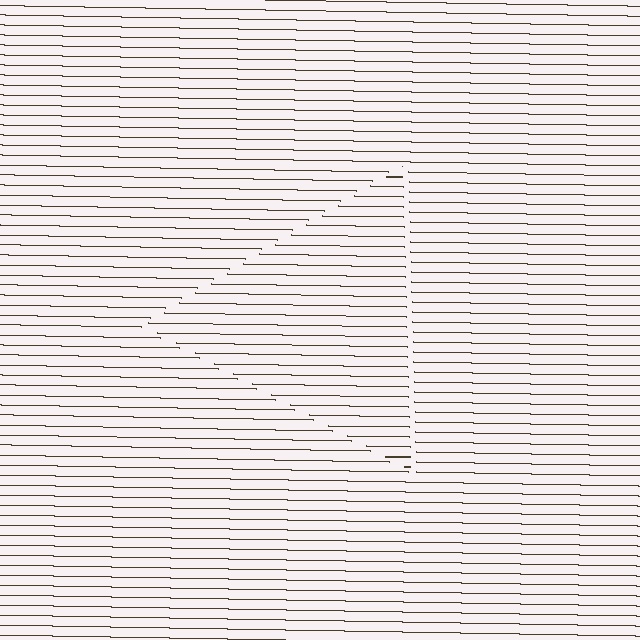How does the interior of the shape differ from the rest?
The interior of the shape contains the same grating, shifted by half a period — the contour is defined by the phase discontinuity where line-ends from the inner and outer gratings abut.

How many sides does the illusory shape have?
3 sides — the line-ends trace a triangle.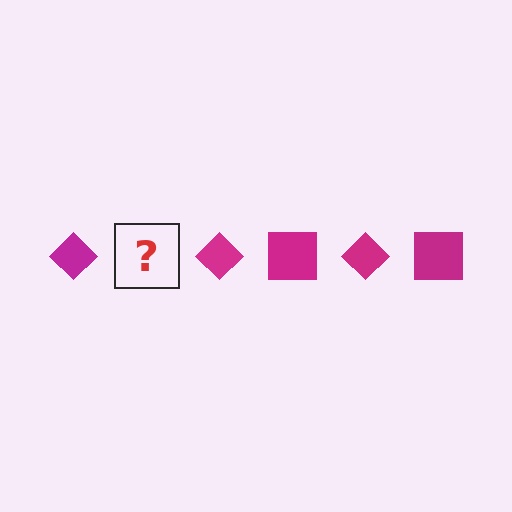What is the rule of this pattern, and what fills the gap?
The rule is that the pattern cycles through diamond, square shapes in magenta. The gap should be filled with a magenta square.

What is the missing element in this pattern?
The missing element is a magenta square.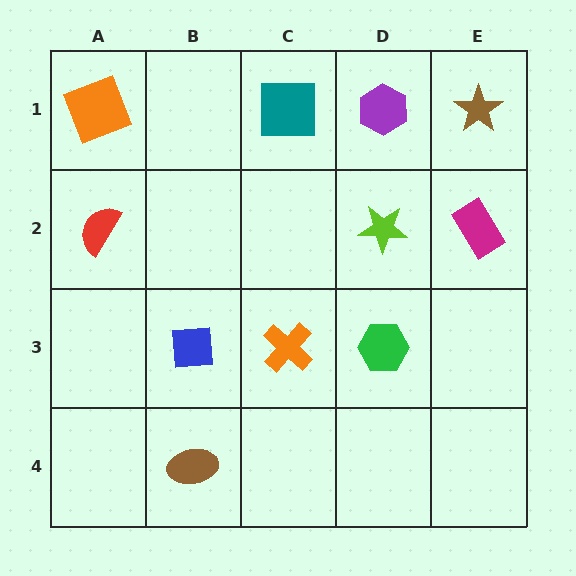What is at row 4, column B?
A brown ellipse.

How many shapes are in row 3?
3 shapes.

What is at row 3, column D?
A green hexagon.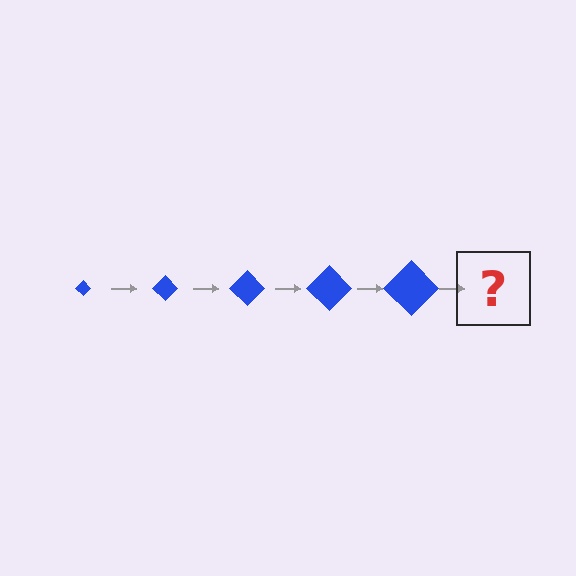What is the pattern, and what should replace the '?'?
The pattern is that the diamond gets progressively larger each step. The '?' should be a blue diamond, larger than the previous one.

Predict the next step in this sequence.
The next step is a blue diamond, larger than the previous one.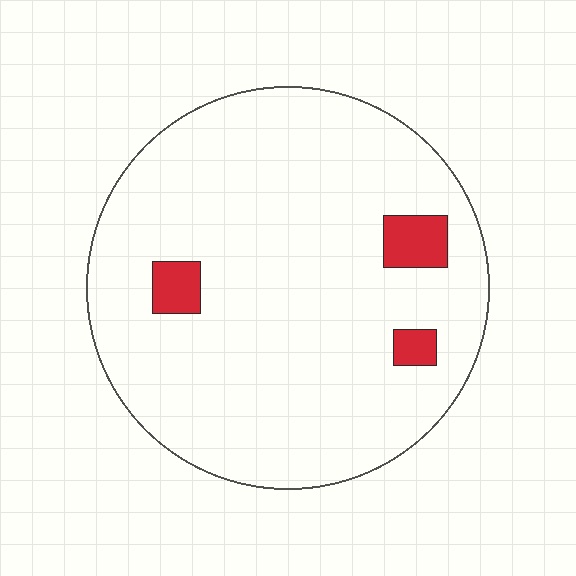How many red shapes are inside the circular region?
3.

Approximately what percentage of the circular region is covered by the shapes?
Approximately 5%.